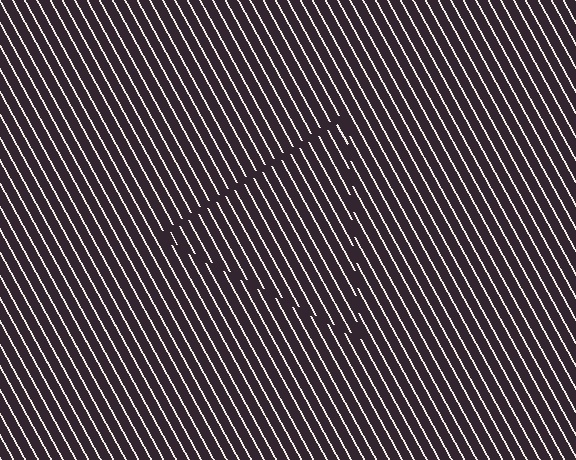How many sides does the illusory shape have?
3 sides — the line-ends trace a triangle.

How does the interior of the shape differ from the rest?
The interior of the shape contains the same grating, shifted by half a period — the contour is defined by the phase discontinuity where line-ends from the inner and outer gratings abut.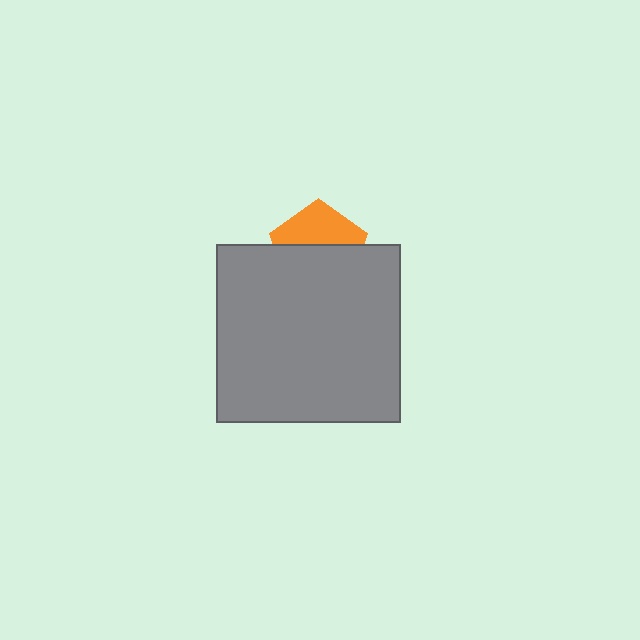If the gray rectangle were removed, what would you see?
You would see the complete orange pentagon.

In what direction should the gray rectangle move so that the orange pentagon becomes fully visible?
The gray rectangle should move down. That is the shortest direction to clear the overlap and leave the orange pentagon fully visible.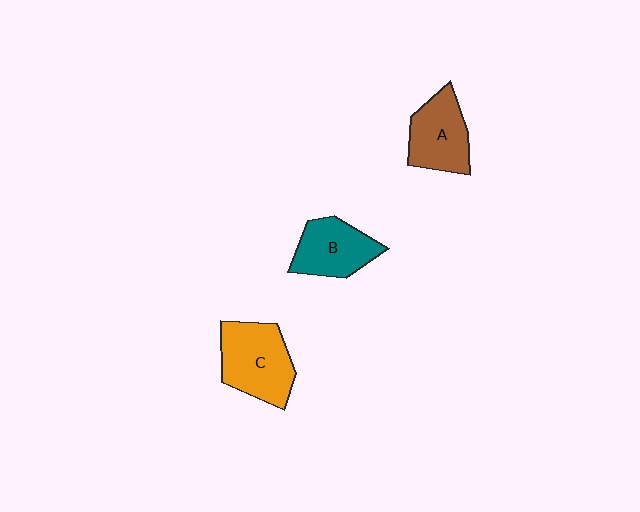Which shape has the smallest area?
Shape B (teal).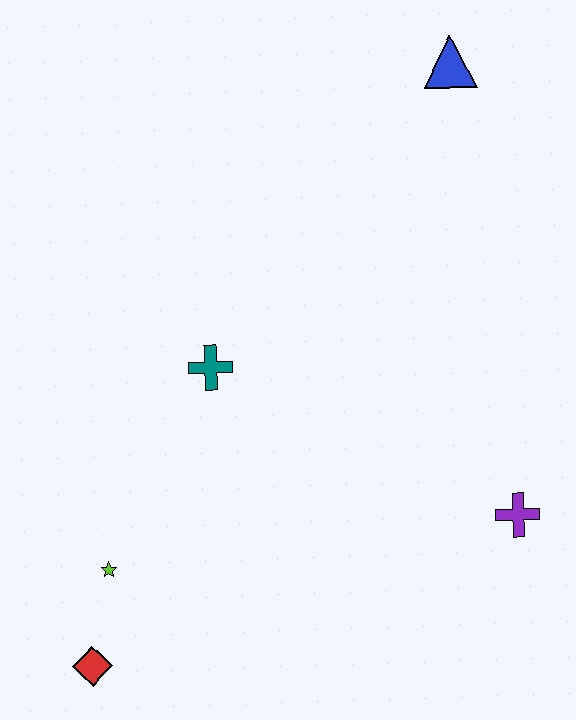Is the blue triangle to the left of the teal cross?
No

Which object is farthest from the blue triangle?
The red diamond is farthest from the blue triangle.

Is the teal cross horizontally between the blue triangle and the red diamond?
Yes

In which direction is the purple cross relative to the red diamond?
The purple cross is to the right of the red diamond.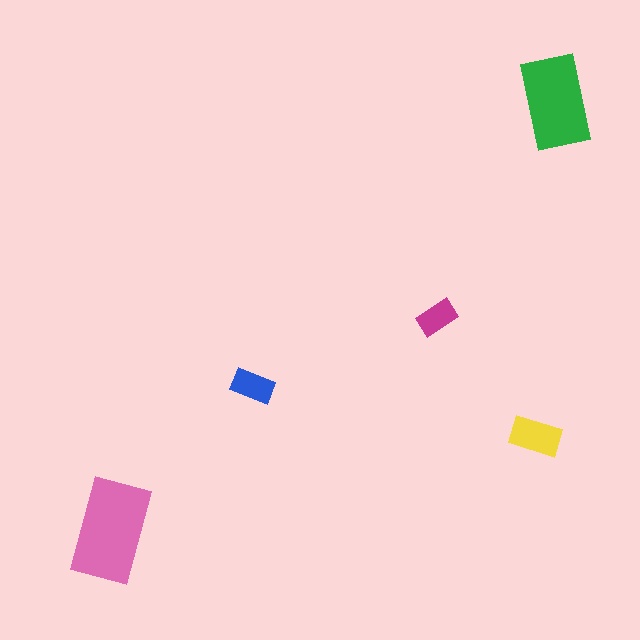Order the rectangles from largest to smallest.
the pink one, the green one, the yellow one, the blue one, the magenta one.